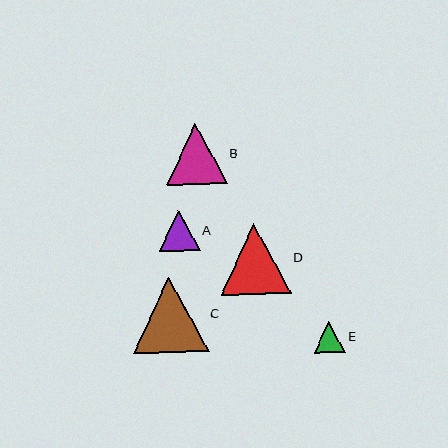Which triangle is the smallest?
Triangle E is the smallest with a size of approximately 32 pixels.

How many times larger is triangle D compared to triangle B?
Triangle D is approximately 1.2 times the size of triangle B.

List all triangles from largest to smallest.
From largest to smallest: C, D, B, A, E.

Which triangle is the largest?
Triangle C is the largest with a size of approximately 75 pixels.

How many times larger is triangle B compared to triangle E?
Triangle B is approximately 1.9 times the size of triangle E.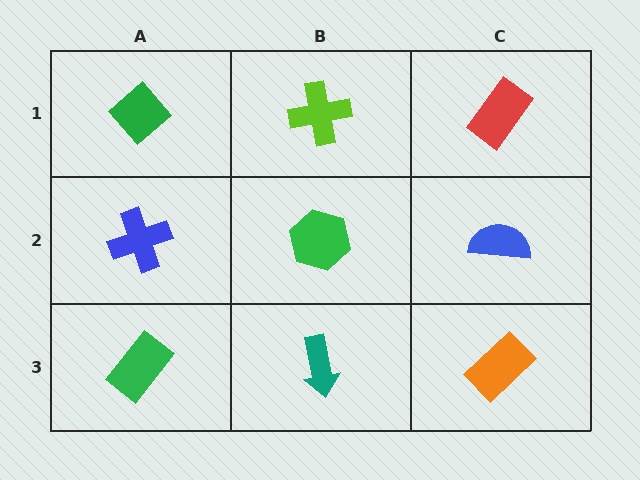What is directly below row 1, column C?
A blue semicircle.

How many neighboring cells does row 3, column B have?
3.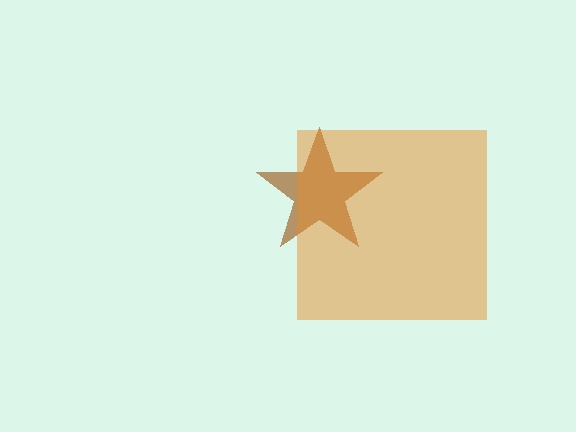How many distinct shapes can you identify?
There are 2 distinct shapes: a brown star, an orange square.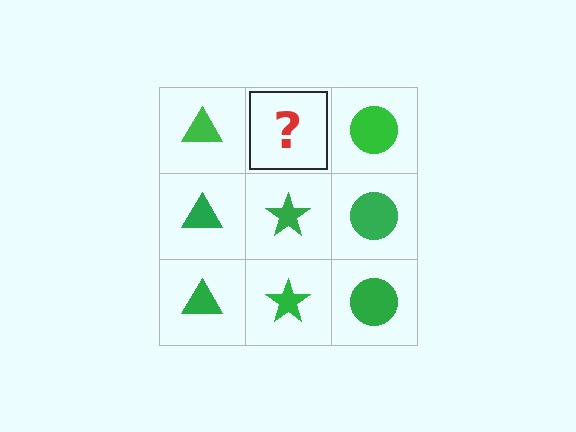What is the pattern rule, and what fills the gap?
The rule is that each column has a consistent shape. The gap should be filled with a green star.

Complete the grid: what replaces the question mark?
The question mark should be replaced with a green star.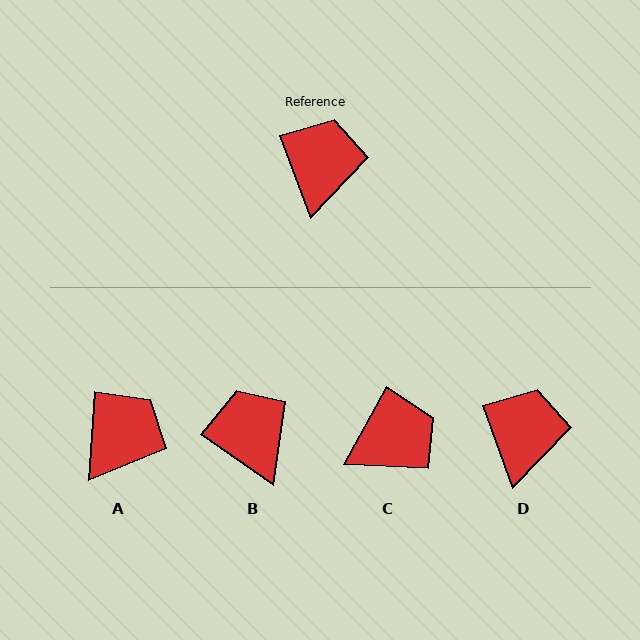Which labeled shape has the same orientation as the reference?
D.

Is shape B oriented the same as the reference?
No, it is off by about 35 degrees.